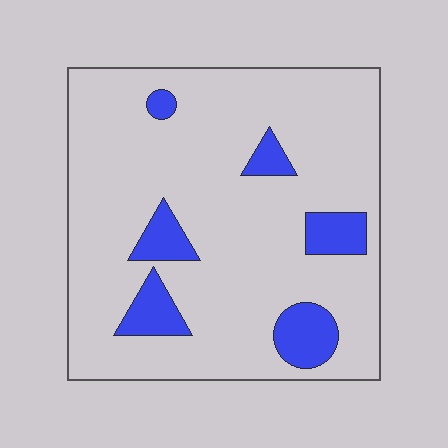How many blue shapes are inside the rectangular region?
6.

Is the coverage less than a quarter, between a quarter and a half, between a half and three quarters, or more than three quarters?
Less than a quarter.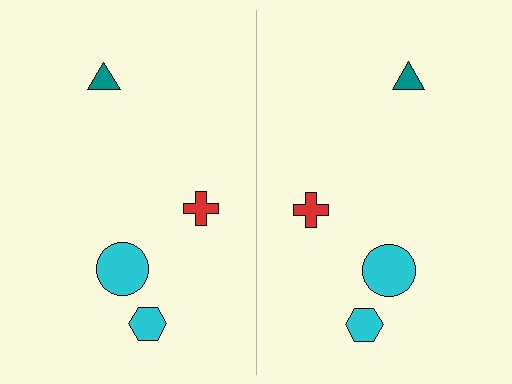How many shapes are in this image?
There are 8 shapes in this image.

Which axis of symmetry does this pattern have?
The pattern has a vertical axis of symmetry running through the center of the image.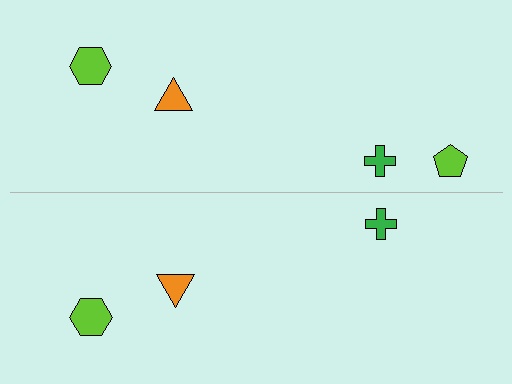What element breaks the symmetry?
A lime pentagon is missing from the bottom side.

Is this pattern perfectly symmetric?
No, the pattern is not perfectly symmetric. A lime pentagon is missing from the bottom side.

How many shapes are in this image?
There are 7 shapes in this image.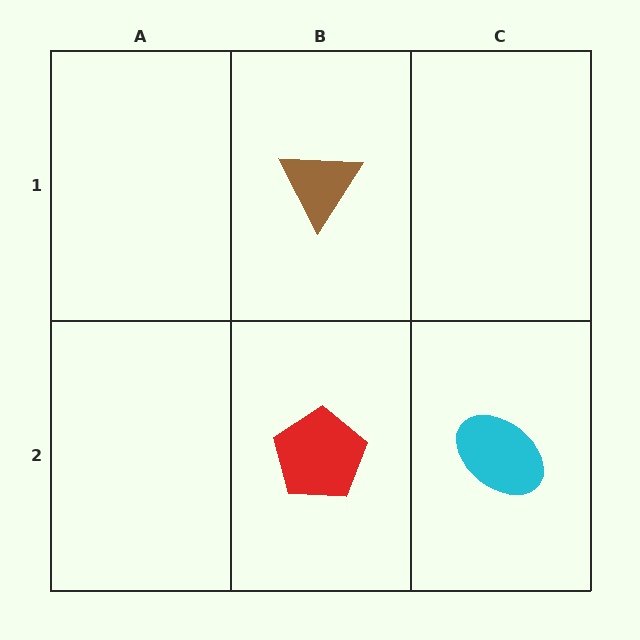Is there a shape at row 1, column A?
No, that cell is empty.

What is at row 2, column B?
A red pentagon.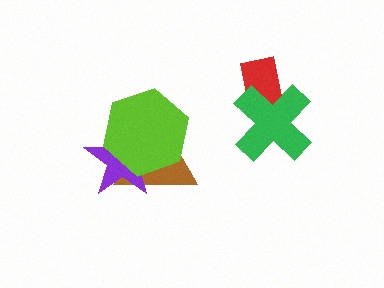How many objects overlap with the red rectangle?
1 object overlaps with the red rectangle.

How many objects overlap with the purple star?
2 objects overlap with the purple star.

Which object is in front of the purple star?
The lime hexagon is in front of the purple star.